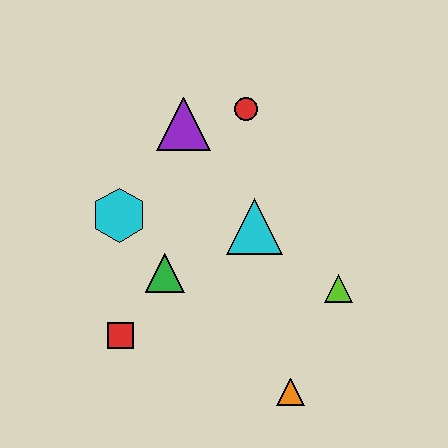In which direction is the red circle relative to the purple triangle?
The red circle is to the right of the purple triangle.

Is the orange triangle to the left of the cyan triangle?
No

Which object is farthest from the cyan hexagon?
The orange triangle is farthest from the cyan hexagon.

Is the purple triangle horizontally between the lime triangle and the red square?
Yes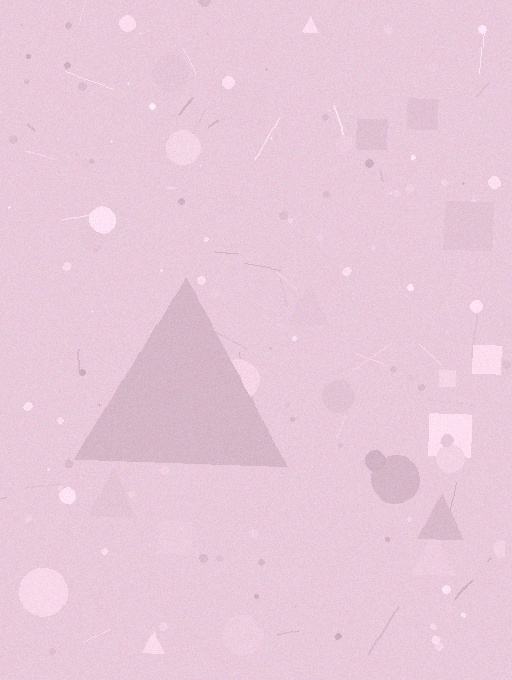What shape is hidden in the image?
A triangle is hidden in the image.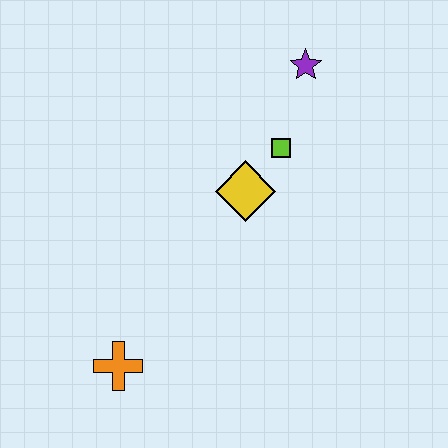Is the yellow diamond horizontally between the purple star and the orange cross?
Yes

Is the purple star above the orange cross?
Yes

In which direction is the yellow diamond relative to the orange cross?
The yellow diamond is above the orange cross.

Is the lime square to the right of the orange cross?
Yes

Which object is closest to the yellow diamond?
The lime square is closest to the yellow diamond.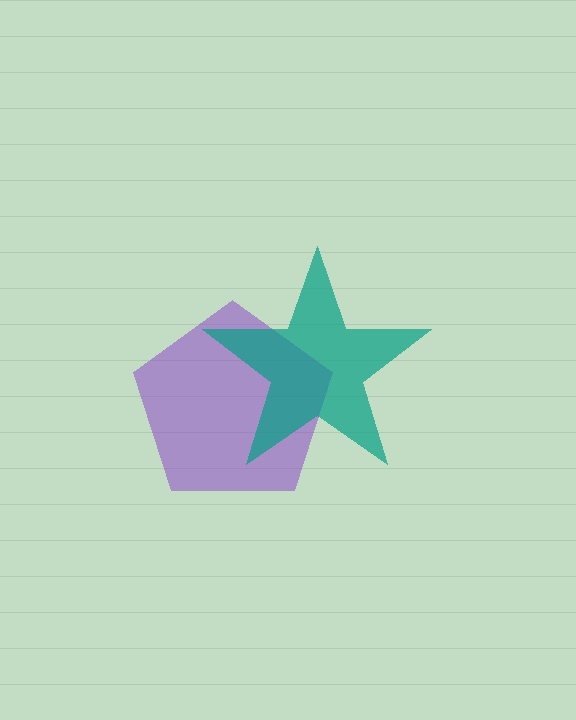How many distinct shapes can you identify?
There are 2 distinct shapes: a purple pentagon, a teal star.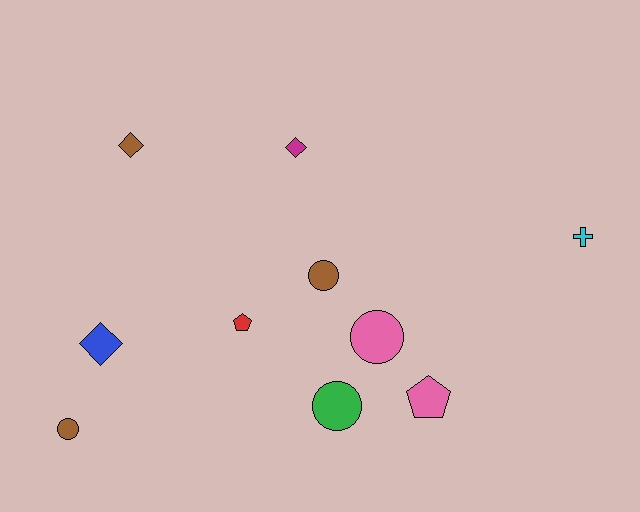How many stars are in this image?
There are no stars.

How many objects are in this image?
There are 10 objects.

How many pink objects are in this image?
There are 2 pink objects.